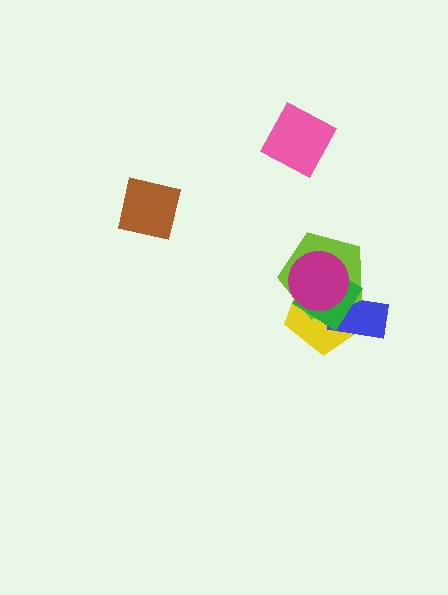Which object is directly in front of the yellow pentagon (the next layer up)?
The blue rectangle is directly in front of the yellow pentagon.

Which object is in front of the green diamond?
The magenta circle is in front of the green diamond.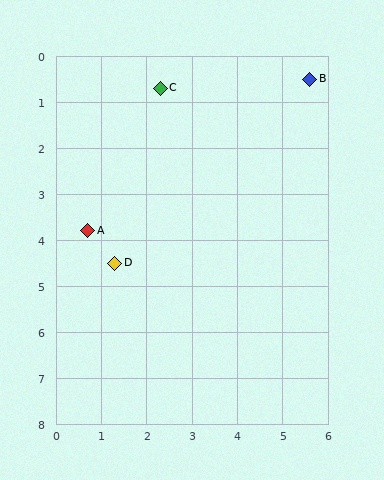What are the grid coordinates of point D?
Point D is at approximately (1.3, 4.5).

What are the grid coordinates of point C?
Point C is at approximately (2.3, 0.7).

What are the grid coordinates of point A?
Point A is at approximately (0.7, 3.8).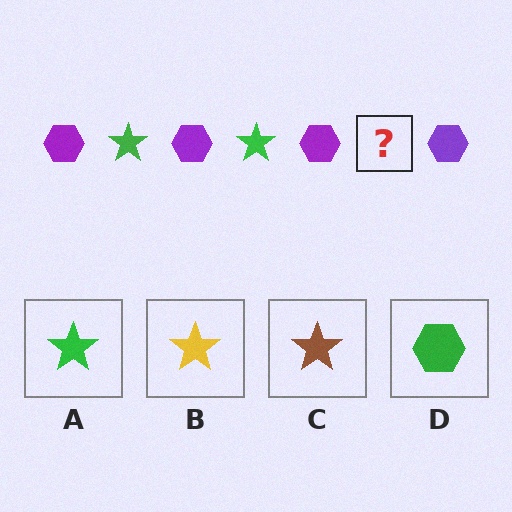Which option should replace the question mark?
Option A.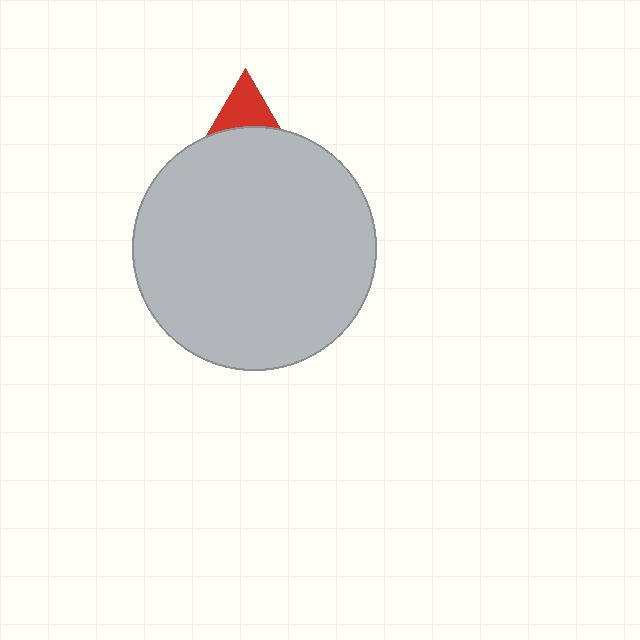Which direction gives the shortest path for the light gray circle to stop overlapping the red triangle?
Moving down gives the shortest separation.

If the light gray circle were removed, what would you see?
You would see the complete red triangle.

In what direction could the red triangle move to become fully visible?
The red triangle could move up. That would shift it out from behind the light gray circle entirely.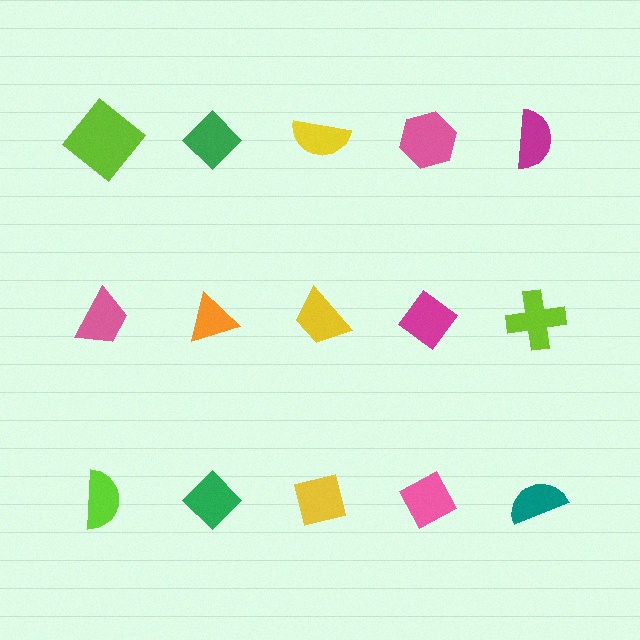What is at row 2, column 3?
A yellow trapezoid.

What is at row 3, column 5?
A teal semicircle.